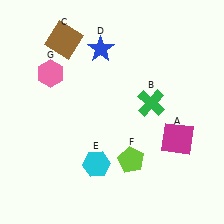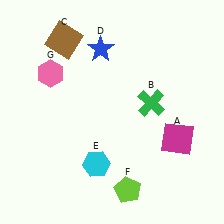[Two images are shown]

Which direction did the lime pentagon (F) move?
The lime pentagon (F) moved down.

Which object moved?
The lime pentagon (F) moved down.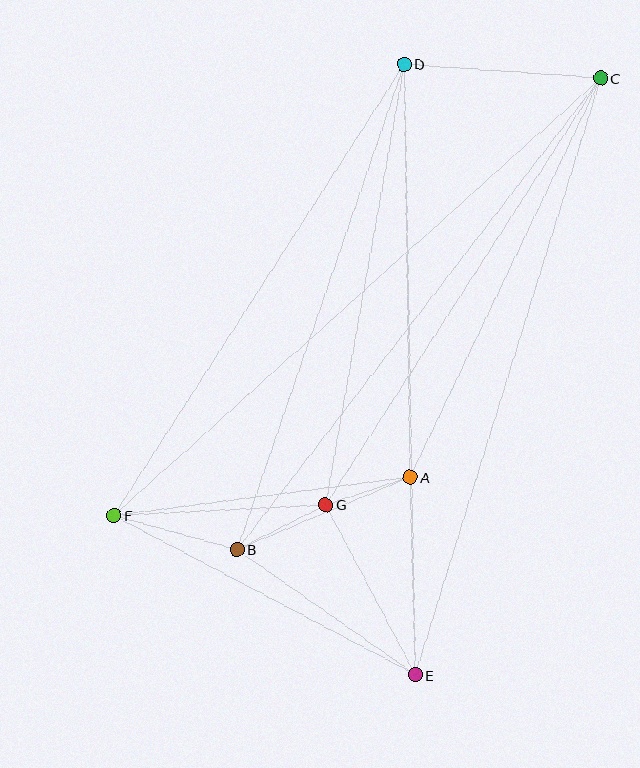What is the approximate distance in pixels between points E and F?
The distance between E and F is approximately 340 pixels.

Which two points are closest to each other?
Points A and G are closest to each other.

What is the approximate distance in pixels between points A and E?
The distance between A and E is approximately 197 pixels.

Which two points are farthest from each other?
Points C and F are farthest from each other.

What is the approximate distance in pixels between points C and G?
The distance between C and G is approximately 507 pixels.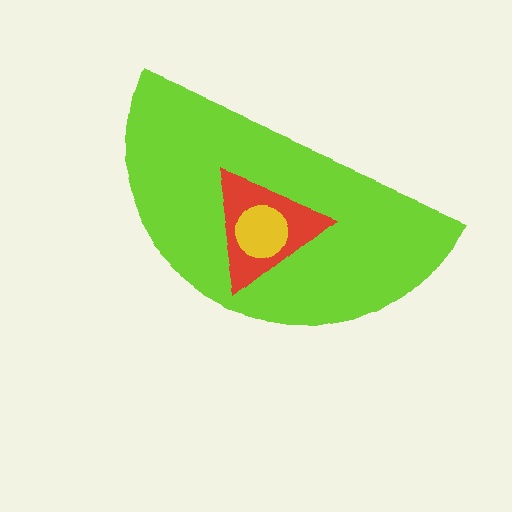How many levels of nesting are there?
3.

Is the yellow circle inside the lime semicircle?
Yes.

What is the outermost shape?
The lime semicircle.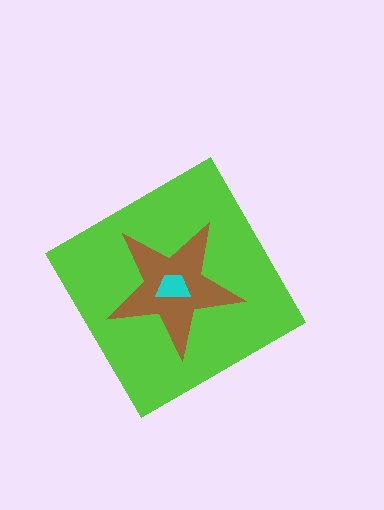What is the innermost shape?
The cyan trapezoid.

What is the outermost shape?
The lime diamond.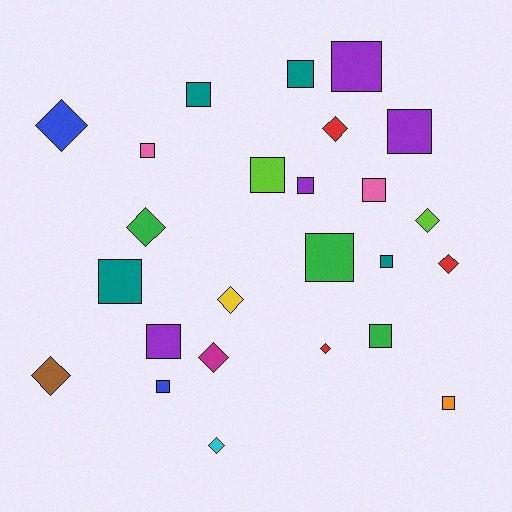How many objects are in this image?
There are 25 objects.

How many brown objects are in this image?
There is 1 brown object.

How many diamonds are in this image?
There are 10 diamonds.